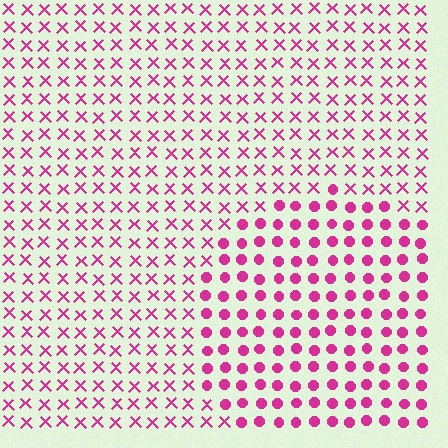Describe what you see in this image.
The image is filled with small magenta elements arranged in a uniform grid. A circle-shaped region contains circles, while the surrounding area contains X marks. The boundary is defined purely by the change in element shape.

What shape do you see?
I see a circle.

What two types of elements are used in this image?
The image uses circles inside the circle region and X marks outside it.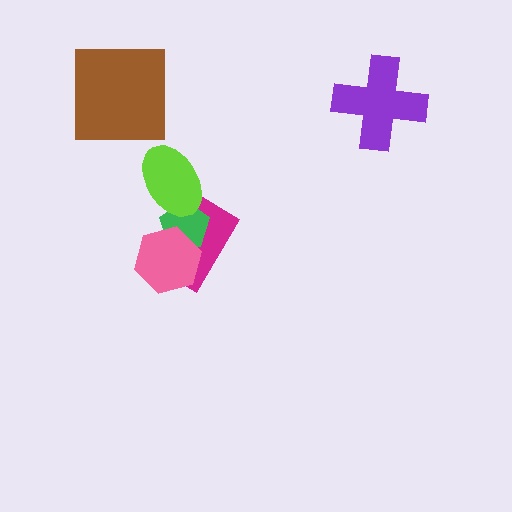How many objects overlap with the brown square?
0 objects overlap with the brown square.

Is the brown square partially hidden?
No, no other shape covers it.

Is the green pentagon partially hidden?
Yes, it is partially covered by another shape.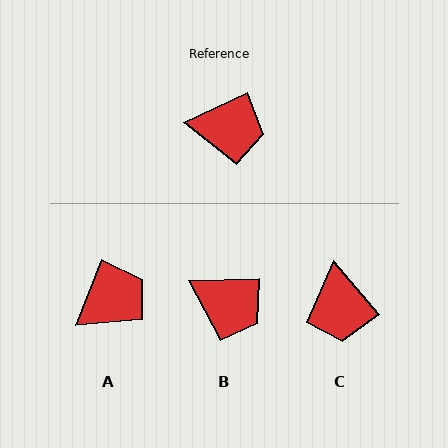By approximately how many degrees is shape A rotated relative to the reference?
Approximately 43 degrees counter-clockwise.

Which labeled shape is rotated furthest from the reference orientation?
C, about 75 degrees away.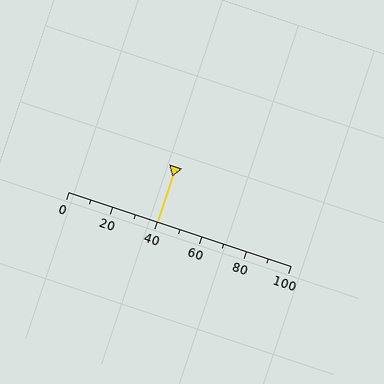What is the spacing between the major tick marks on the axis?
The major ticks are spaced 20 apart.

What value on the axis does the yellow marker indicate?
The marker indicates approximately 40.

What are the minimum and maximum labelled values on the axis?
The axis runs from 0 to 100.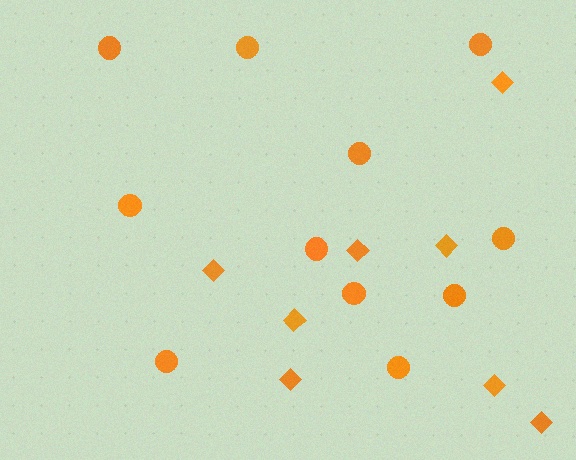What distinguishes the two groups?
There are 2 groups: one group of circles (11) and one group of diamonds (8).